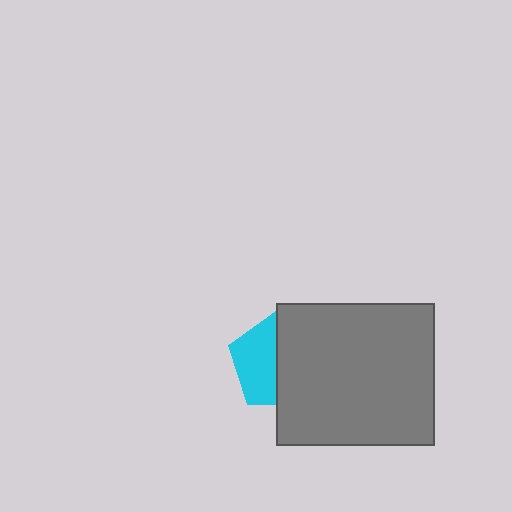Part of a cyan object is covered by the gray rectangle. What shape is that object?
It is a pentagon.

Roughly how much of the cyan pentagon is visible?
About half of it is visible (roughly 46%).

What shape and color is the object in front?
The object in front is a gray rectangle.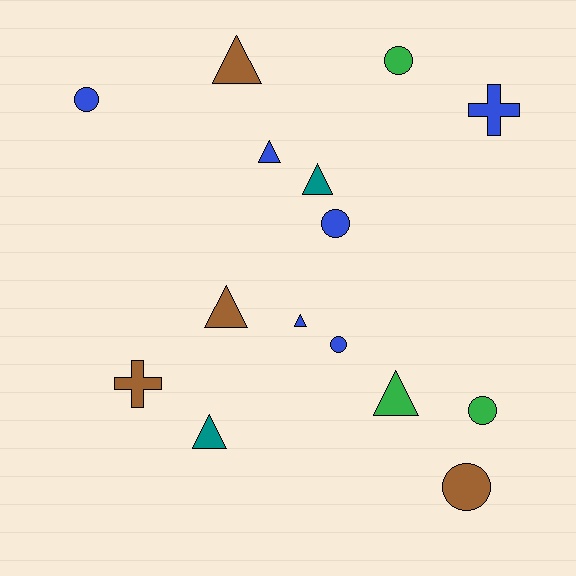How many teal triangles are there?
There are 2 teal triangles.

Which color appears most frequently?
Blue, with 6 objects.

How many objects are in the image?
There are 15 objects.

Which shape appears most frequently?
Triangle, with 7 objects.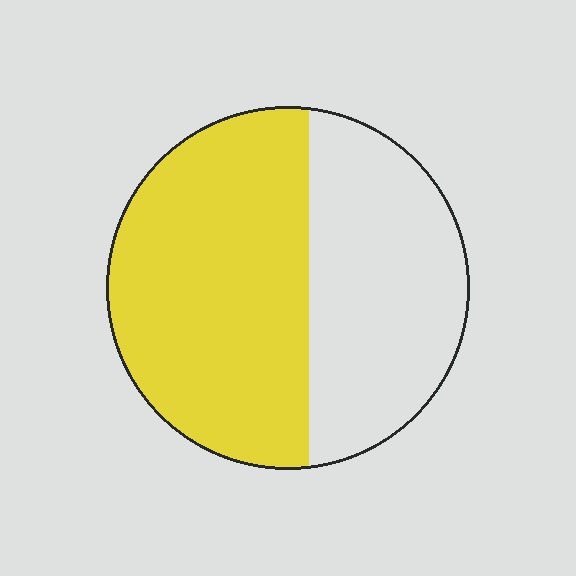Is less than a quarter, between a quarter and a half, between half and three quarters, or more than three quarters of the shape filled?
Between half and three quarters.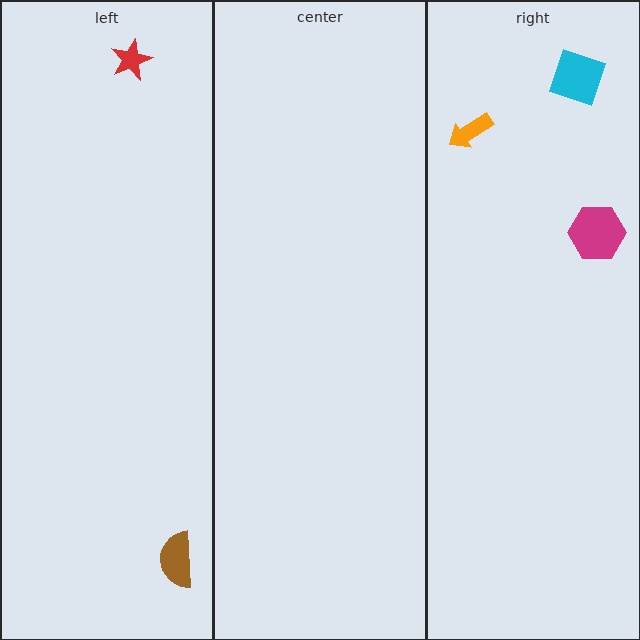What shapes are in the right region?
The cyan diamond, the orange arrow, the magenta hexagon.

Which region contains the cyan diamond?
The right region.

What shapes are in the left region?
The red star, the brown semicircle.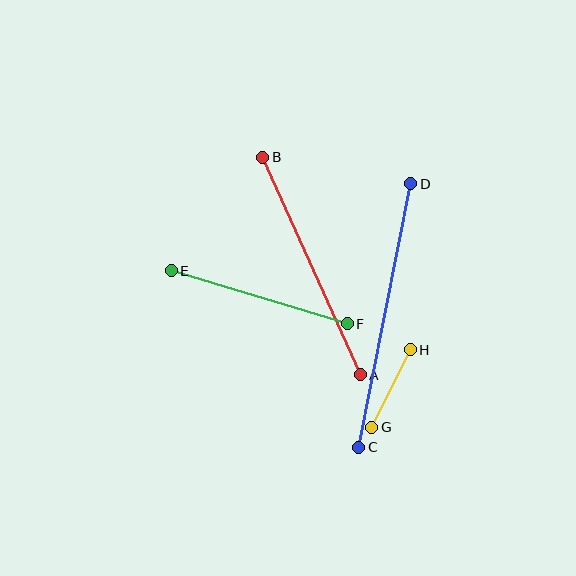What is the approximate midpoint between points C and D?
The midpoint is at approximately (385, 316) pixels.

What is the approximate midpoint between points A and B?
The midpoint is at approximately (312, 266) pixels.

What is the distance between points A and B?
The distance is approximately 238 pixels.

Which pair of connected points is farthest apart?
Points C and D are farthest apart.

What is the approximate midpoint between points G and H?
The midpoint is at approximately (391, 388) pixels.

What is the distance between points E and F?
The distance is approximately 184 pixels.